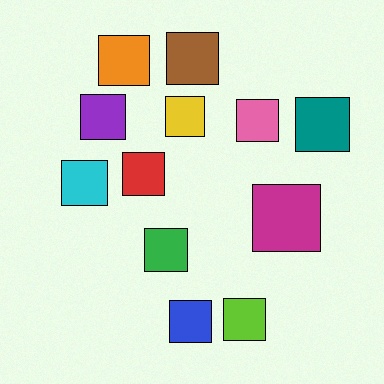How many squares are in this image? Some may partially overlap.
There are 12 squares.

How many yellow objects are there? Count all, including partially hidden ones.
There is 1 yellow object.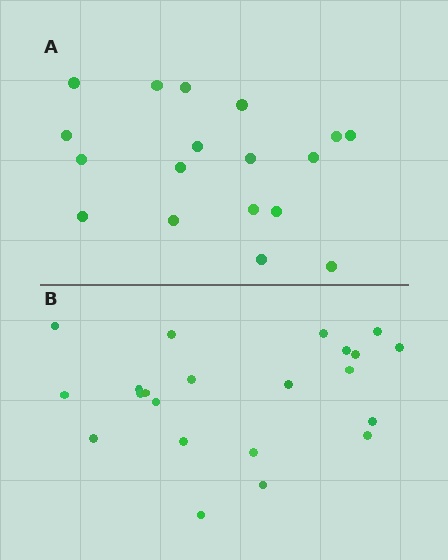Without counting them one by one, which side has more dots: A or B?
Region B (the bottom region) has more dots.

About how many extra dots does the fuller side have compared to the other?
Region B has about 4 more dots than region A.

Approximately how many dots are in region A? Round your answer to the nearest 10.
About 20 dots. (The exact count is 18, which rounds to 20.)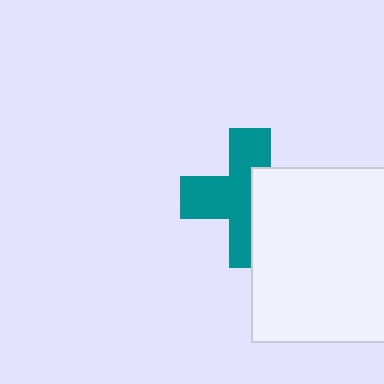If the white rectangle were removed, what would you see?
You would see the complete teal cross.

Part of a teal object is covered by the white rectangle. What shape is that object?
It is a cross.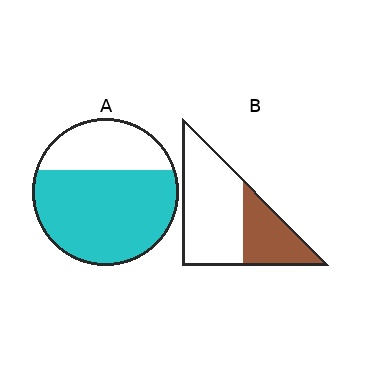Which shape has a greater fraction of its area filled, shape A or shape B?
Shape A.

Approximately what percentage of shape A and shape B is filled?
A is approximately 70% and B is approximately 35%.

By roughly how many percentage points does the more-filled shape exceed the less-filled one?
By roughly 35 percentage points (A over B).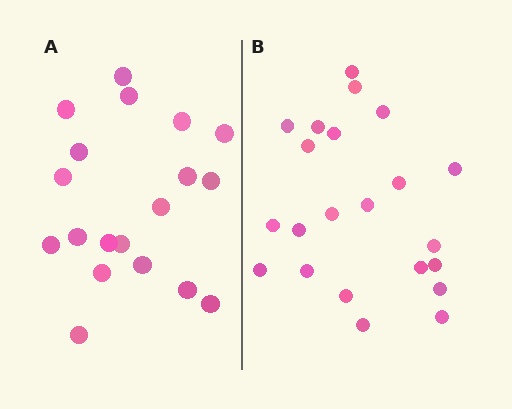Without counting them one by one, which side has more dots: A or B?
Region B (the right region) has more dots.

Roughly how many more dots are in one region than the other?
Region B has just a few more — roughly 2 or 3 more dots than region A.